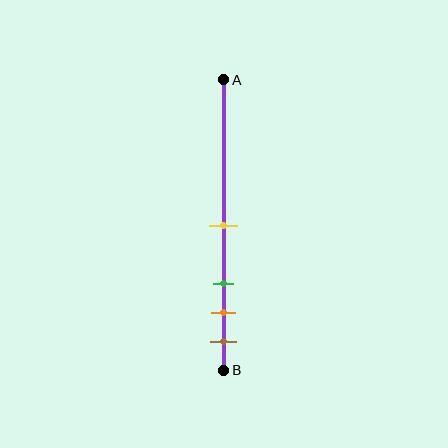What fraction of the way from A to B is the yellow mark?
The yellow mark is approximately 50% (0.5) of the way from A to B.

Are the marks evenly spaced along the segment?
No, the marks are not evenly spaced.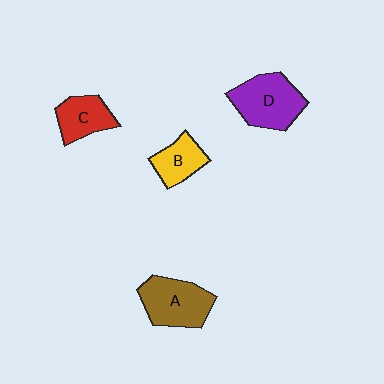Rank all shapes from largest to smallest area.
From largest to smallest: D (purple), A (brown), C (red), B (yellow).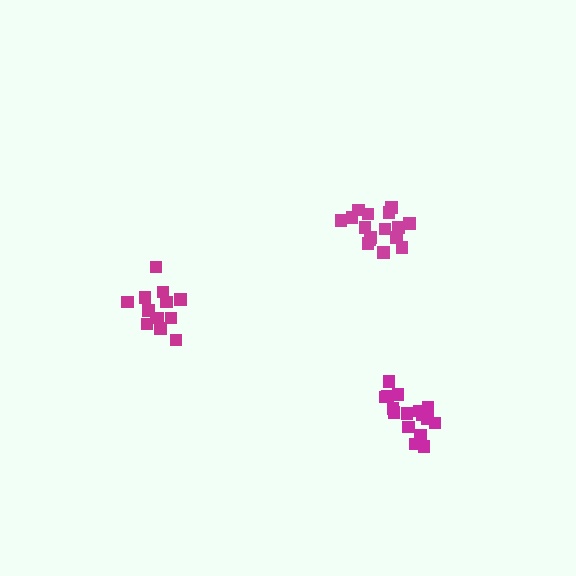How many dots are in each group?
Group 1: 16 dots, Group 2: 13 dots, Group 3: 16 dots (45 total).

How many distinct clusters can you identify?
There are 3 distinct clusters.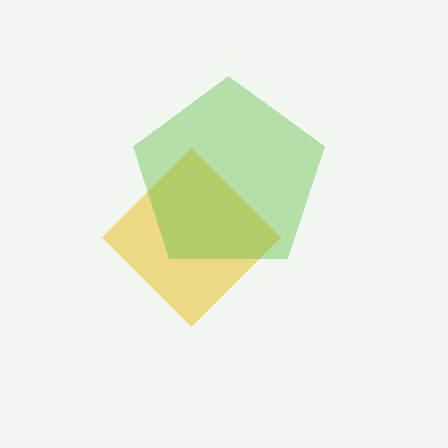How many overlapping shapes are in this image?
There are 2 overlapping shapes in the image.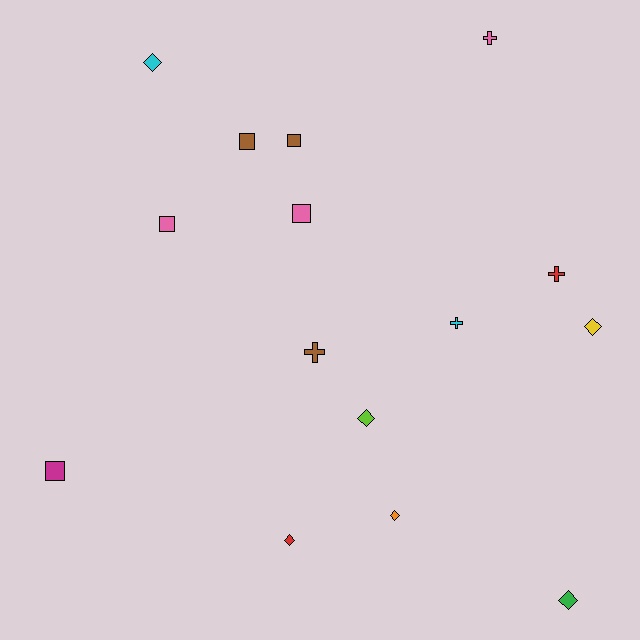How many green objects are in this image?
There is 1 green object.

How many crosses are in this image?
There are 4 crosses.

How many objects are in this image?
There are 15 objects.